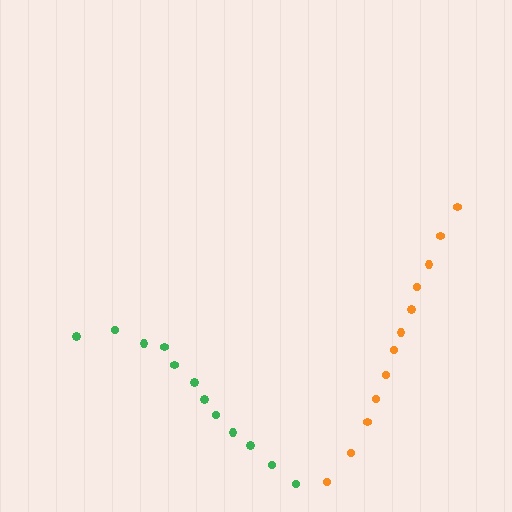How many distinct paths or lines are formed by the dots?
There are 2 distinct paths.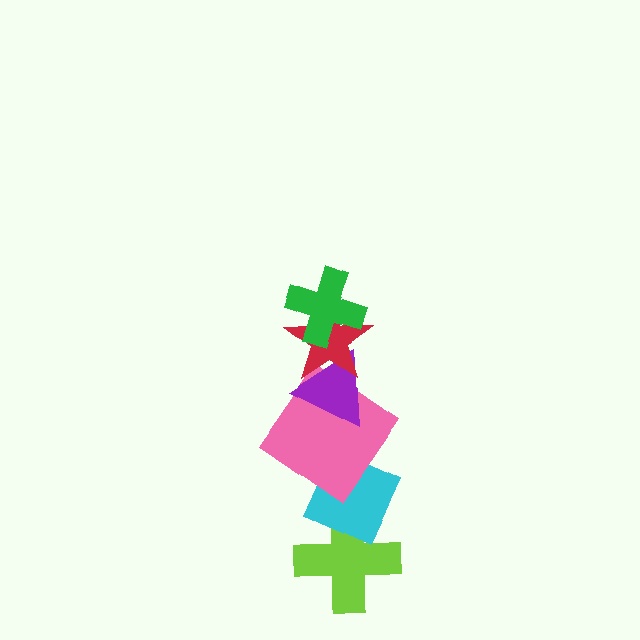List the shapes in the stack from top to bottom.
From top to bottom: the green cross, the red star, the purple triangle, the pink diamond, the cyan diamond, the lime cross.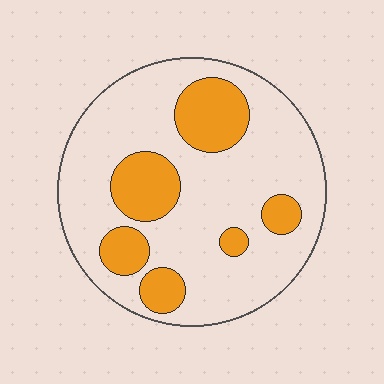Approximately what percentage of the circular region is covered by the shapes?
Approximately 25%.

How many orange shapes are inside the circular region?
6.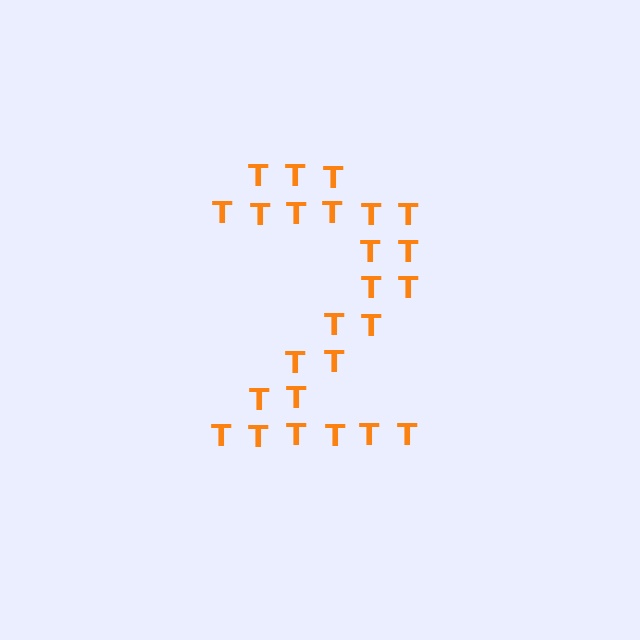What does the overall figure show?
The overall figure shows the digit 2.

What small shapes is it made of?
It is made of small letter T's.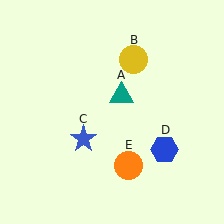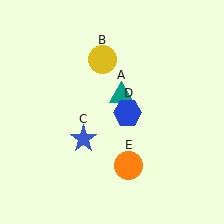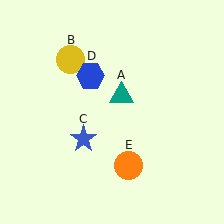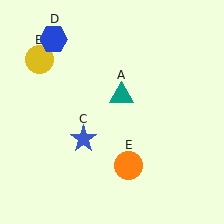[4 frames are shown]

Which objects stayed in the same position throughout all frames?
Teal triangle (object A) and blue star (object C) and orange circle (object E) remained stationary.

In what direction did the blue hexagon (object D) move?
The blue hexagon (object D) moved up and to the left.